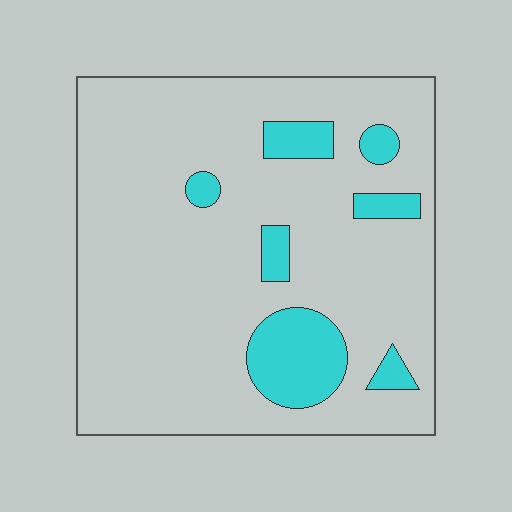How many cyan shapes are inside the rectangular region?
7.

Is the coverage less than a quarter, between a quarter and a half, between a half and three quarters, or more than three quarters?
Less than a quarter.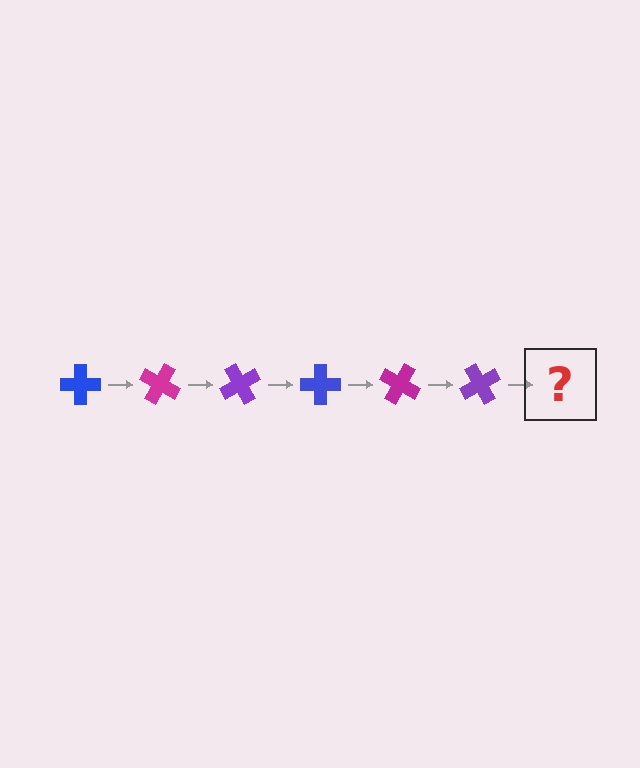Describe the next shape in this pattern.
It should be a blue cross, rotated 180 degrees from the start.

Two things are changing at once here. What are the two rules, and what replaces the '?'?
The two rules are that it rotates 30 degrees each step and the color cycles through blue, magenta, and purple. The '?' should be a blue cross, rotated 180 degrees from the start.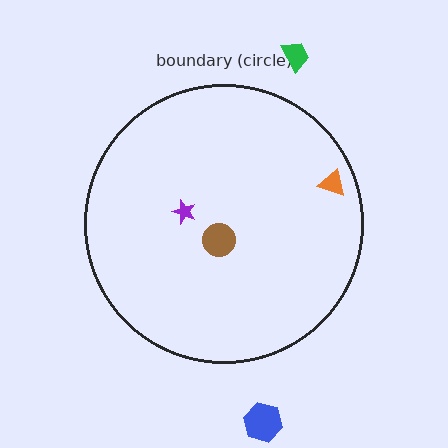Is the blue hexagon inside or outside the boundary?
Outside.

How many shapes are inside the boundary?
3 inside, 2 outside.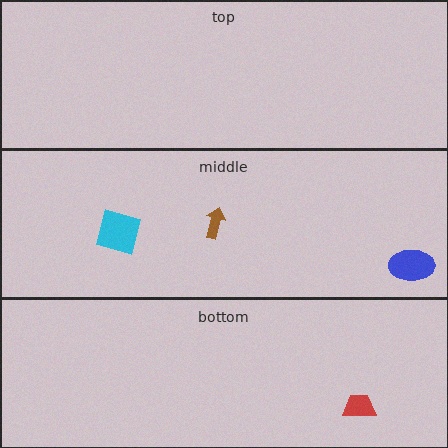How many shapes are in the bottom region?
1.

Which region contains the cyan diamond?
The middle region.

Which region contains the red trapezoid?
The bottom region.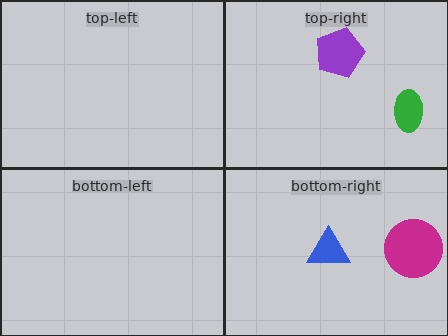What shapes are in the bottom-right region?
The blue triangle, the magenta circle.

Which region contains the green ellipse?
The top-right region.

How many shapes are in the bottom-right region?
2.